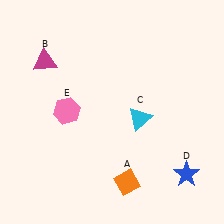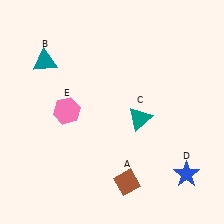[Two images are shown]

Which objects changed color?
A changed from orange to brown. B changed from magenta to teal. C changed from cyan to teal.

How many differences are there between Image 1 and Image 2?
There are 3 differences between the two images.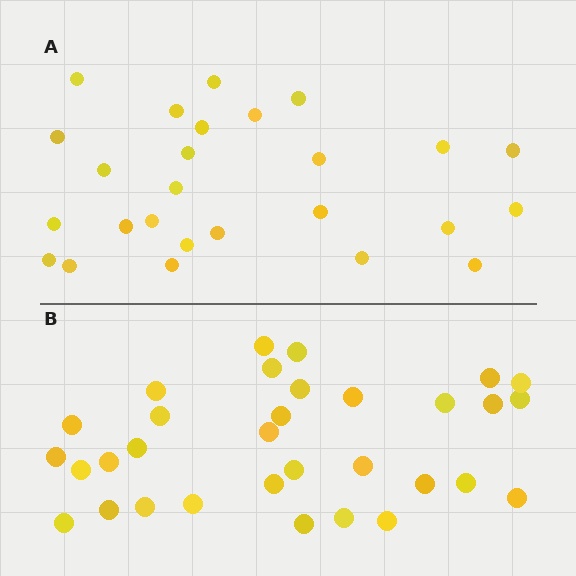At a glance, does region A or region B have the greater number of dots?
Region B (the bottom region) has more dots.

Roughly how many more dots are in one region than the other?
Region B has about 6 more dots than region A.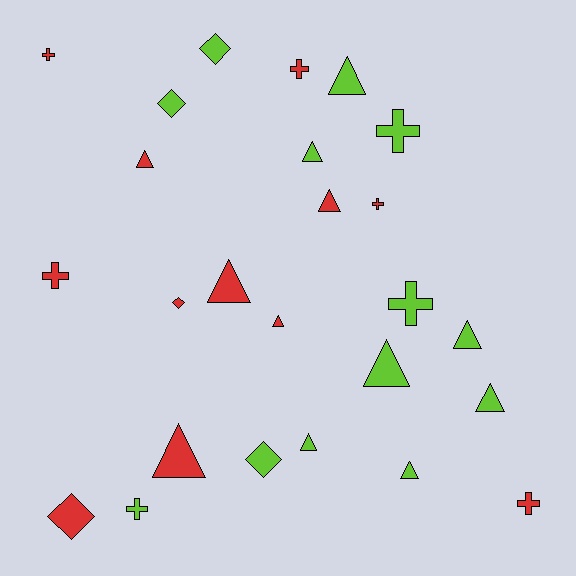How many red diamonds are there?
There are 2 red diamonds.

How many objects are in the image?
There are 25 objects.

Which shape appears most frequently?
Triangle, with 12 objects.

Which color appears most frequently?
Lime, with 13 objects.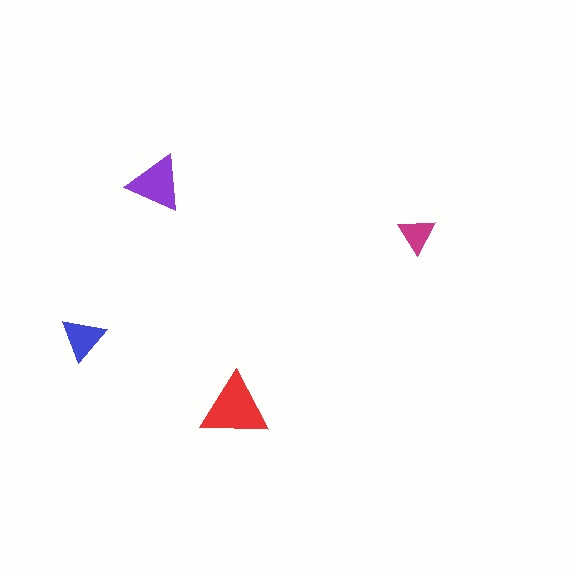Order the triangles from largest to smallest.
the red one, the purple one, the blue one, the magenta one.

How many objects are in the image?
There are 4 objects in the image.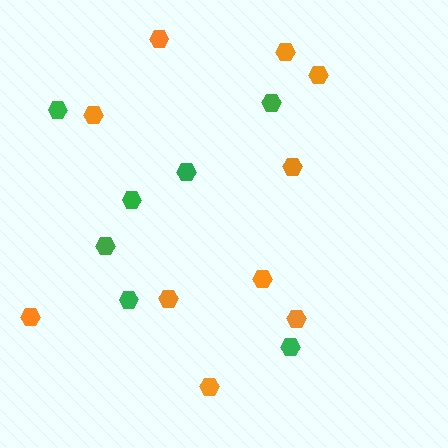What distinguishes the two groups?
There are 2 groups: one group of orange hexagons (10) and one group of green hexagons (7).